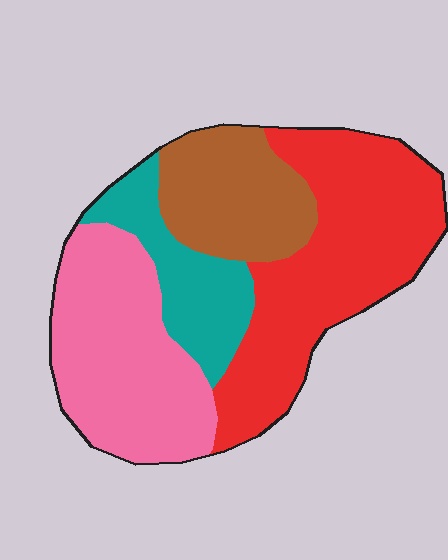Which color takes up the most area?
Red, at roughly 35%.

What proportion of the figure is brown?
Brown covers 18% of the figure.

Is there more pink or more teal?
Pink.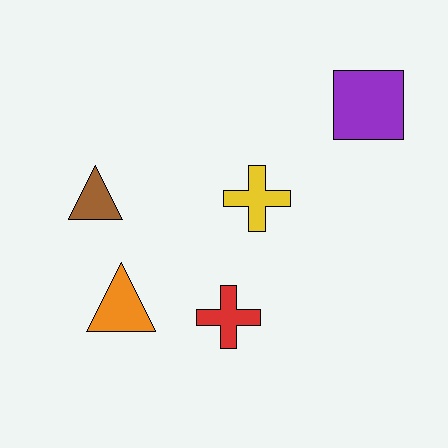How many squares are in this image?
There is 1 square.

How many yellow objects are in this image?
There is 1 yellow object.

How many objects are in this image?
There are 5 objects.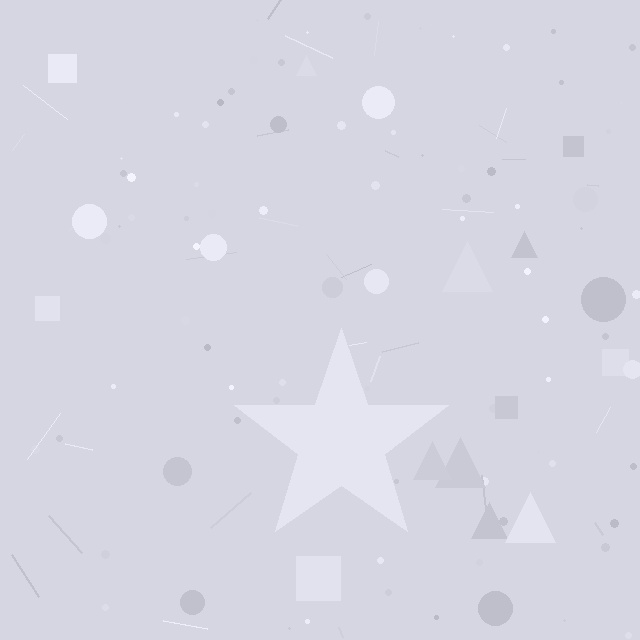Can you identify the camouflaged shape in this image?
The camouflaged shape is a star.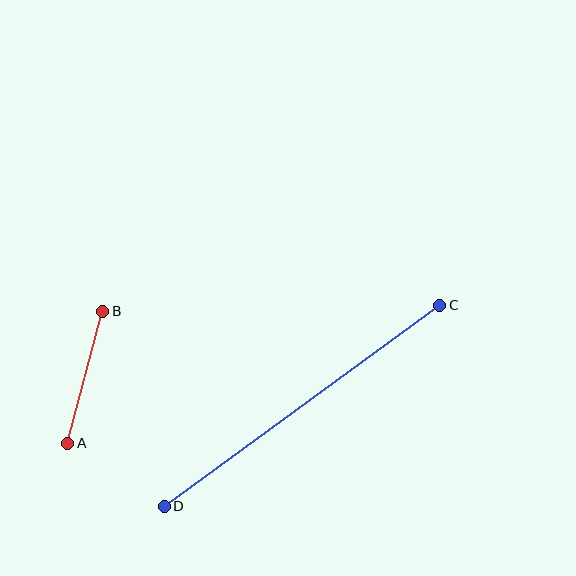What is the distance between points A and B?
The distance is approximately 137 pixels.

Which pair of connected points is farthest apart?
Points C and D are farthest apart.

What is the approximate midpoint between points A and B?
The midpoint is at approximately (85, 377) pixels.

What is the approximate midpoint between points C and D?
The midpoint is at approximately (302, 406) pixels.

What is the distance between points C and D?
The distance is approximately 341 pixels.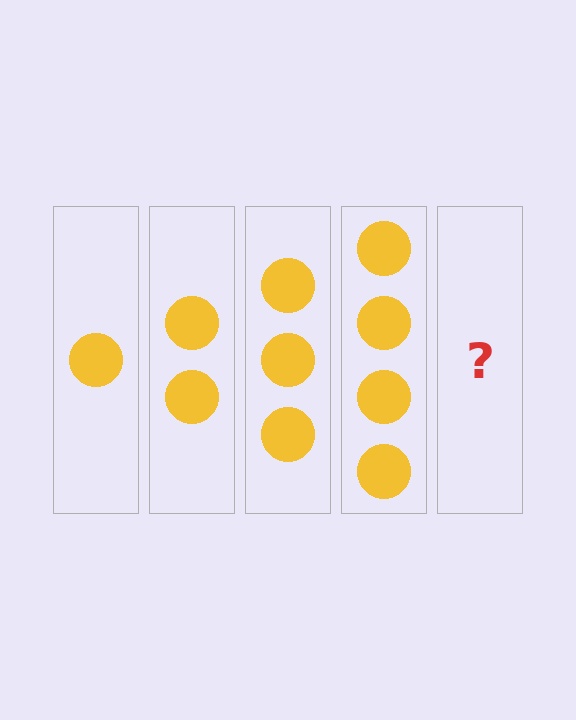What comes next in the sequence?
The next element should be 5 circles.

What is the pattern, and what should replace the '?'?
The pattern is that each step adds one more circle. The '?' should be 5 circles.